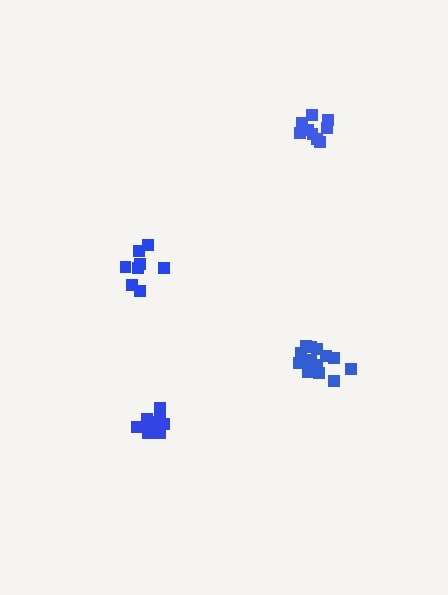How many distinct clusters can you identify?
There are 4 distinct clusters.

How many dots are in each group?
Group 1: 9 dots, Group 2: 13 dots, Group 3: 8 dots, Group 4: 9 dots (39 total).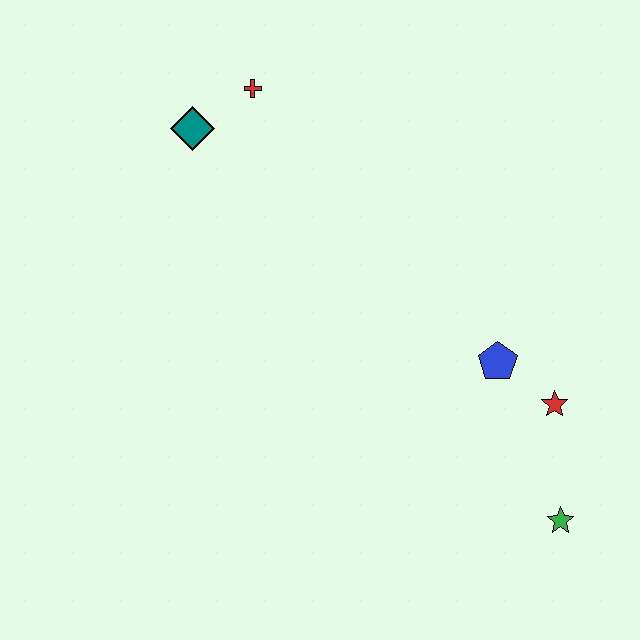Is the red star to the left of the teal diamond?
No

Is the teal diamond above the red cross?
No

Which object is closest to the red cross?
The teal diamond is closest to the red cross.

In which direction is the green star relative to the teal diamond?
The green star is below the teal diamond.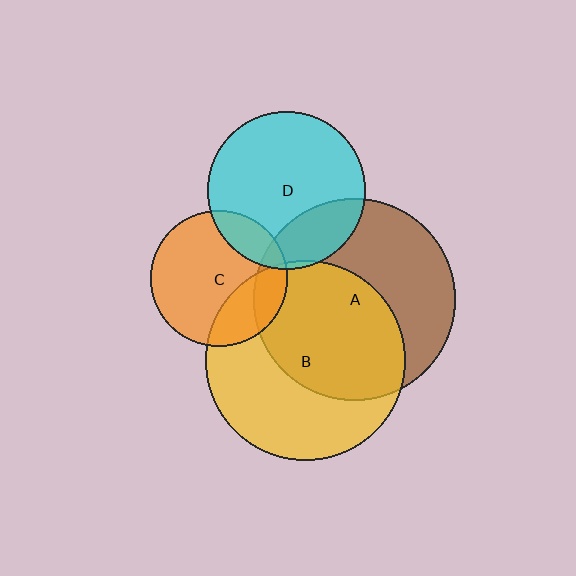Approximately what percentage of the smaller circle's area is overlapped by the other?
Approximately 15%.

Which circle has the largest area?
Circle A (brown).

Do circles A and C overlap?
Yes.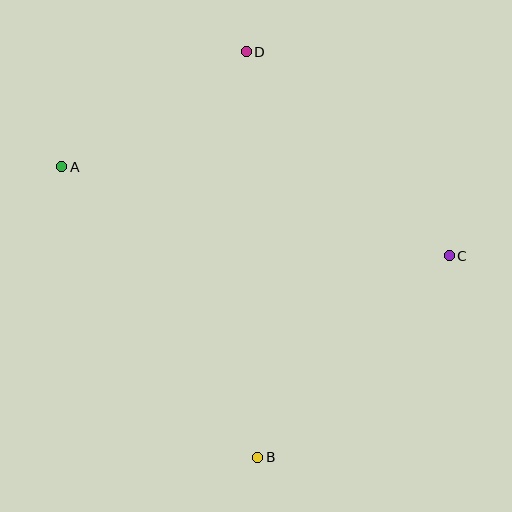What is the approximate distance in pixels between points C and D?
The distance between C and D is approximately 288 pixels.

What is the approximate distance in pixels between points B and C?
The distance between B and C is approximately 278 pixels.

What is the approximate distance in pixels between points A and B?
The distance between A and B is approximately 351 pixels.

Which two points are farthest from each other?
Points B and D are farthest from each other.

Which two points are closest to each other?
Points A and D are closest to each other.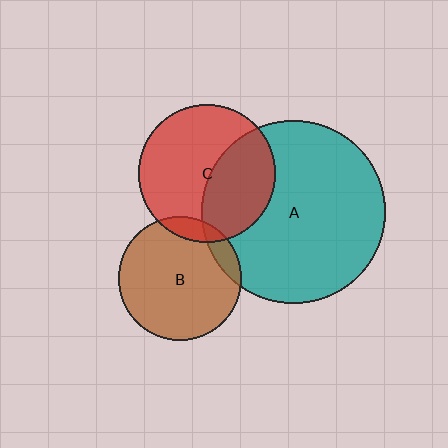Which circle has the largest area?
Circle A (teal).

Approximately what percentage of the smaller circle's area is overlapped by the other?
Approximately 40%.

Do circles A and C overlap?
Yes.